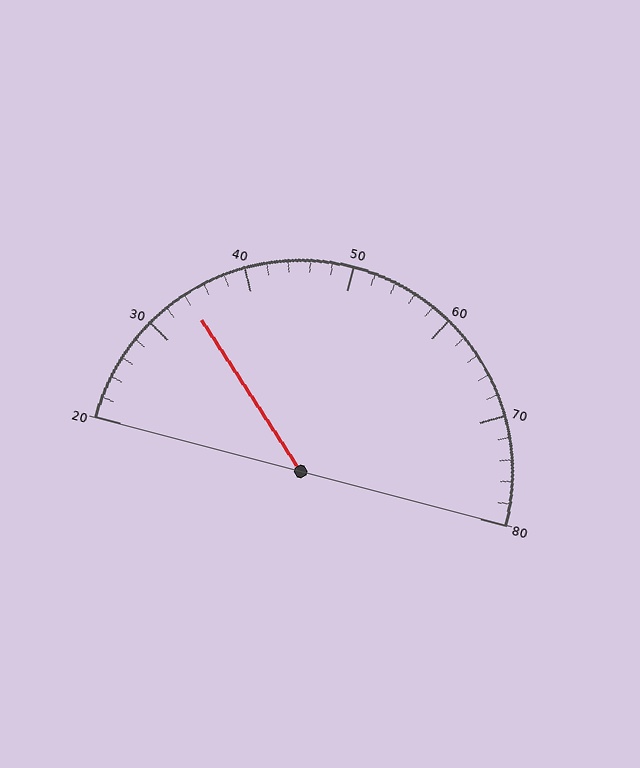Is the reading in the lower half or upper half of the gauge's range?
The reading is in the lower half of the range (20 to 80).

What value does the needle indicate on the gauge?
The needle indicates approximately 34.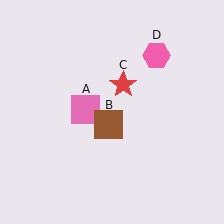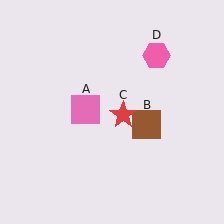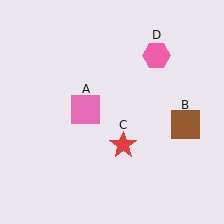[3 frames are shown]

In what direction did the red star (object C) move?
The red star (object C) moved down.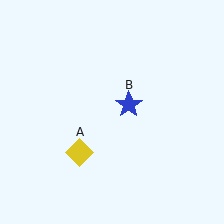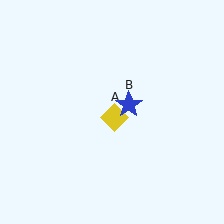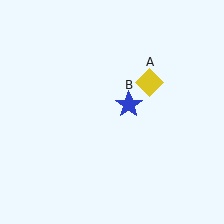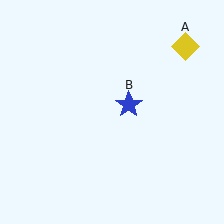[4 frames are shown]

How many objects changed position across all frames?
1 object changed position: yellow diamond (object A).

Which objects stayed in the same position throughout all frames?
Blue star (object B) remained stationary.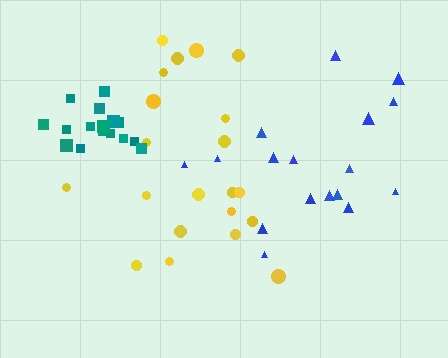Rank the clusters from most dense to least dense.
teal, yellow, blue.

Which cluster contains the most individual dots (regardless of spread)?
Yellow (21).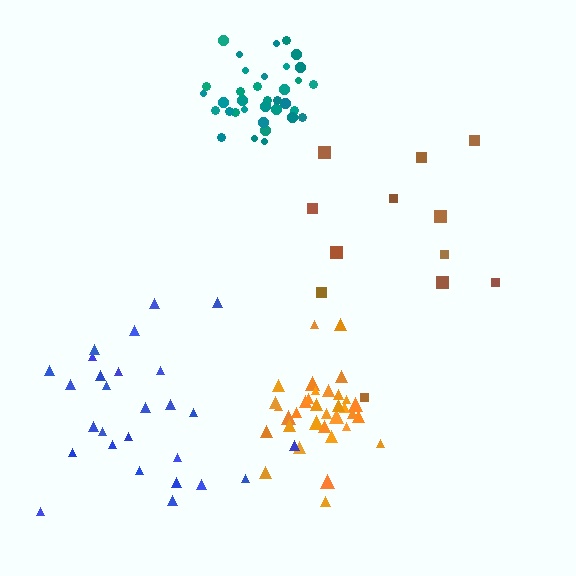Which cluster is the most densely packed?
Teal.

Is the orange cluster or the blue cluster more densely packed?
Orange.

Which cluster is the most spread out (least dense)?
Brown.